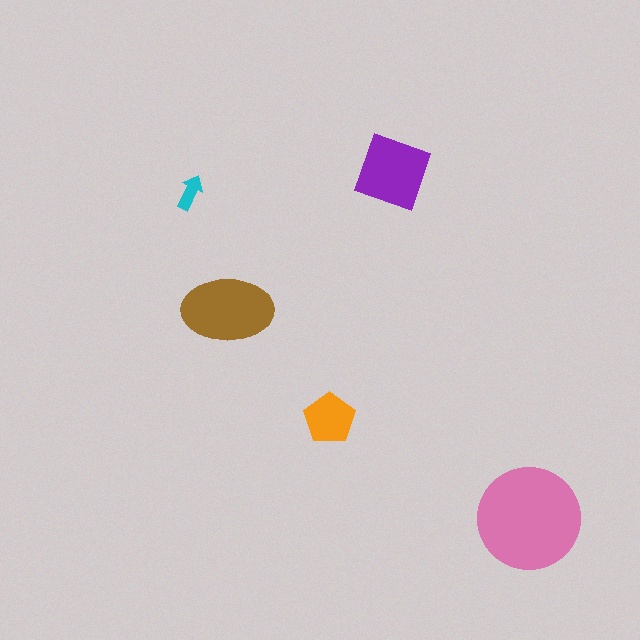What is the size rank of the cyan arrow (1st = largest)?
5th.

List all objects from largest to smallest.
The pink circle, the brown ellipse, the purple square, the orange pentagon, the cyan arrow.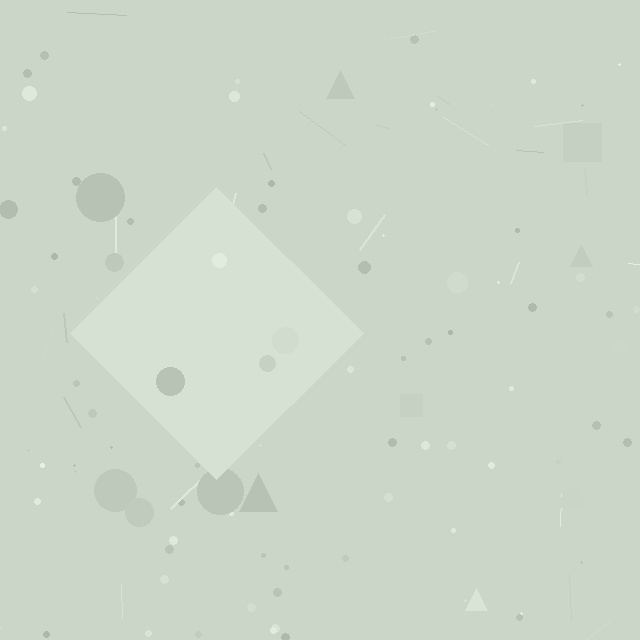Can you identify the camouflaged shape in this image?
The camouflaged shape is a diamond.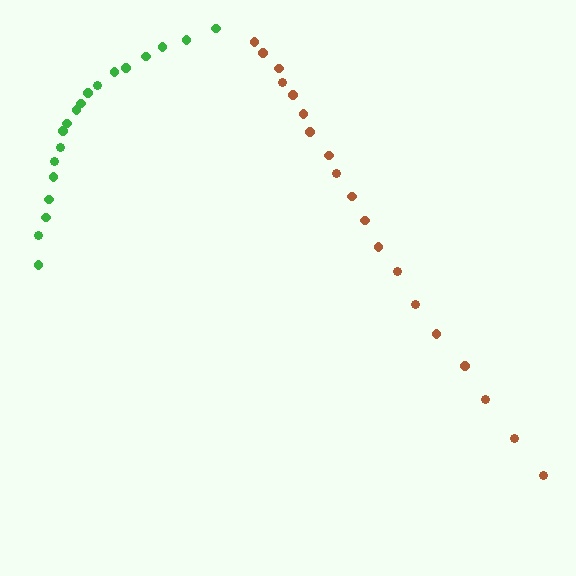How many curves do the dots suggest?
There are 2 distinct paths.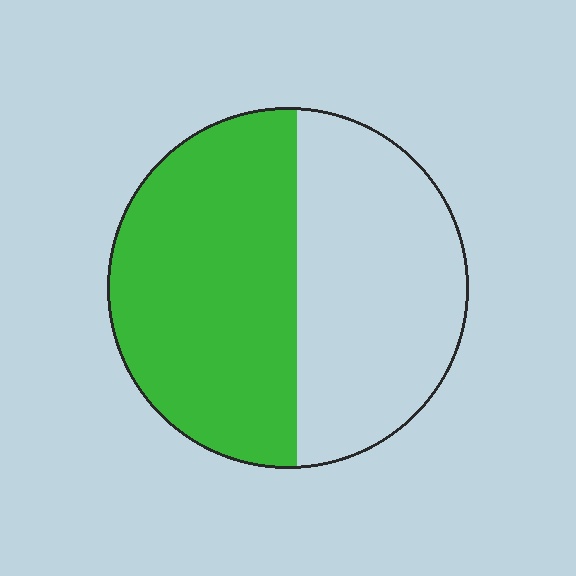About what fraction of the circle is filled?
About one half (1/2).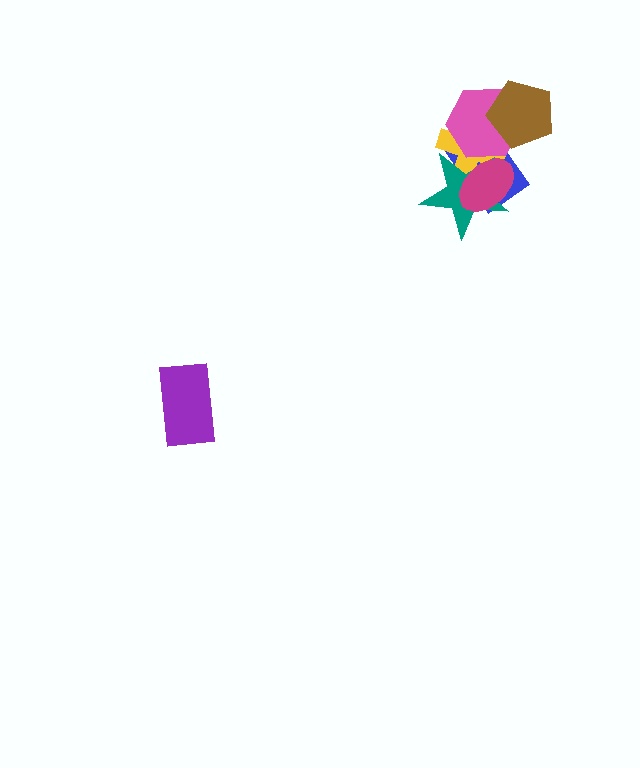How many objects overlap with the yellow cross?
5 objects overlap with the yellow cross.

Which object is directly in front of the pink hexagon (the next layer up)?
The teal star is directly in front of the pink hexagon.